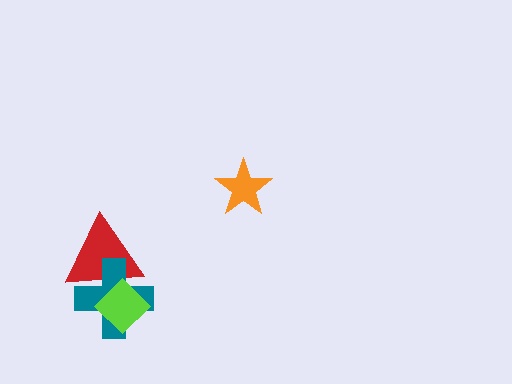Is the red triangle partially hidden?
Yes, it is partially covered by another shape.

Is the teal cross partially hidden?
Yes, it is partially covered by another shape.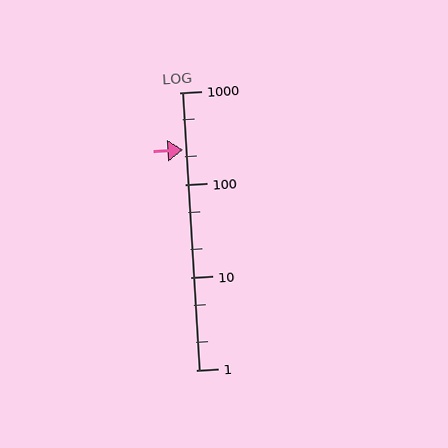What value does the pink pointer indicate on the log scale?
The pointer indicates approximately 240.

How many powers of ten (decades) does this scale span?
The scale spans 3 decades, from 1 to 1000.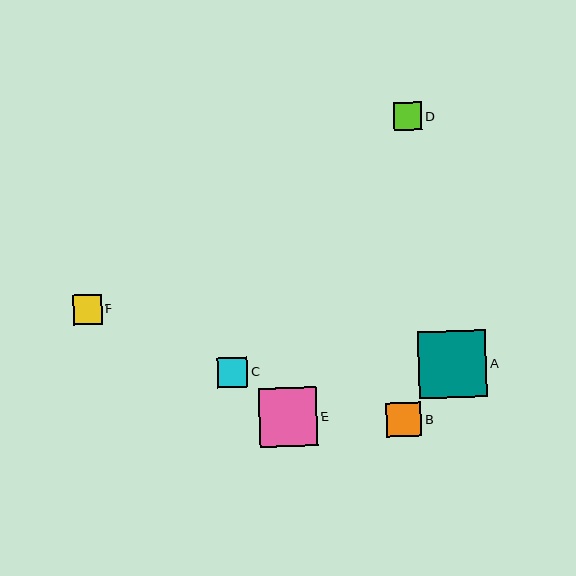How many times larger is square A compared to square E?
Square A is approximately 1.2 times the size of square E.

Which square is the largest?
Square A is the largest with a size of approximately 68 pixels.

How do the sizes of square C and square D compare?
Square C and square D are approximately the same size.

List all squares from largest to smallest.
From largest to smallest: A, E, B, C, F, D.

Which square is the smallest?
Square D is the smallest with a size of approximately 28 pixels.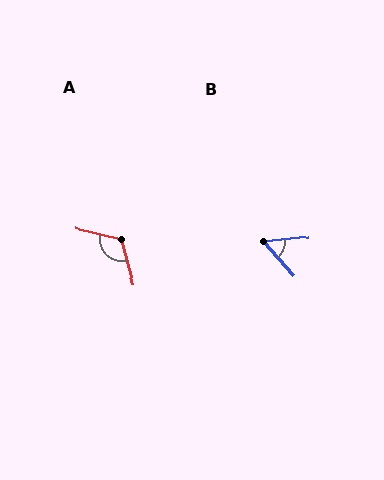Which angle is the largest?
A, at approximately 119 degrees.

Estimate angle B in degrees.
Approximately 54 degrees.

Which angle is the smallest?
B, at approximately 54 degrees.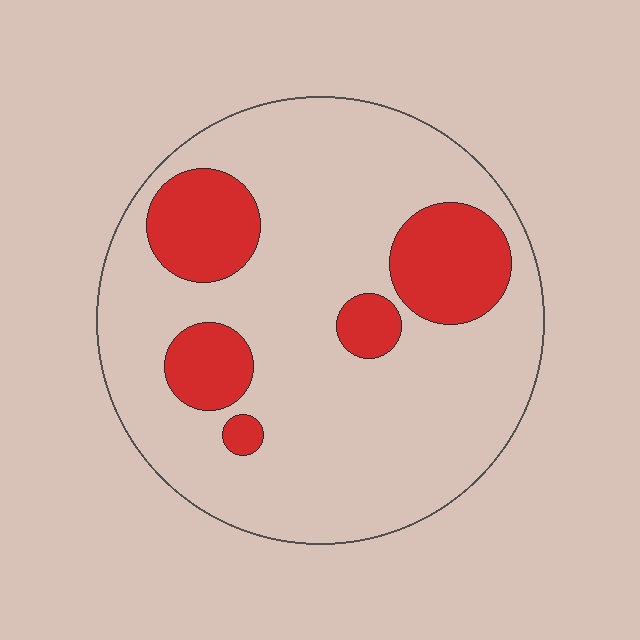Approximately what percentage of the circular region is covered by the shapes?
Approximately 20%.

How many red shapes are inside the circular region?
5.